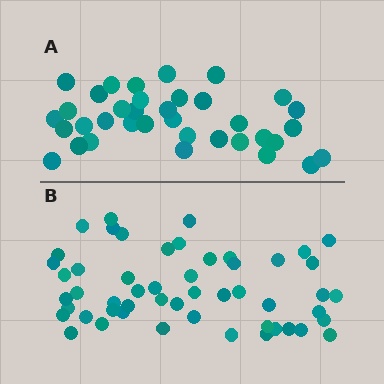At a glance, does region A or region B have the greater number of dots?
Region B (the bottom region) has more dots.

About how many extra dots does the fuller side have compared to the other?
Region B has approximately 15 more dots than region A.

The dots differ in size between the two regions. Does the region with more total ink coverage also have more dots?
No. Region A has more total ink coverage because its dots are larger, but region B actually contains more individual dots. Total area can be misleading — the number of items is what matters here.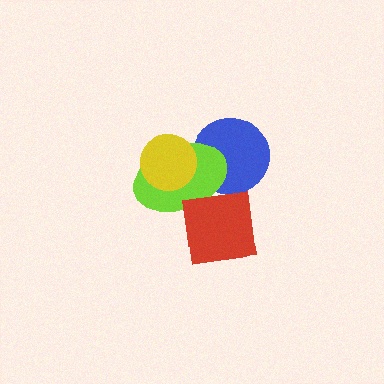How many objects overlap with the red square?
2 objects overlap with the red square.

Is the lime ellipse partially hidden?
Yes, it is partially covered by another shape.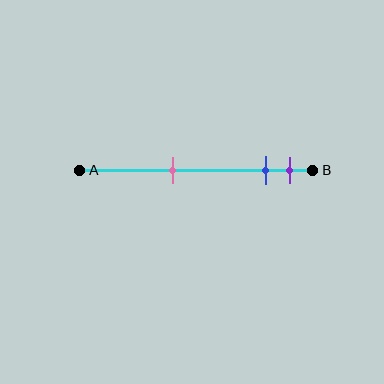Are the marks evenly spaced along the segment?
No, the marks are not evenly spaced.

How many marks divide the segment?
There are 3 marks dividing the segment.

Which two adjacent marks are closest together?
The blue and purple marks are the closest adjacent pair.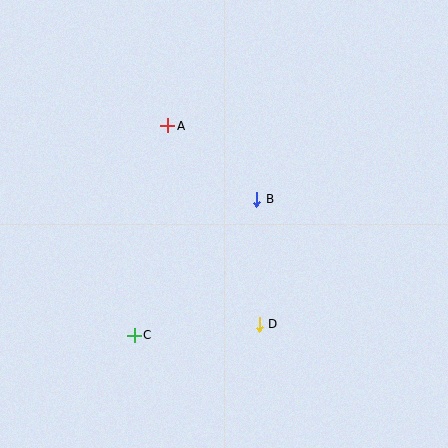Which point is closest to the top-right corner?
Point B is closest to the top-right corner.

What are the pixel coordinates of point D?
Point D is at (259, 324).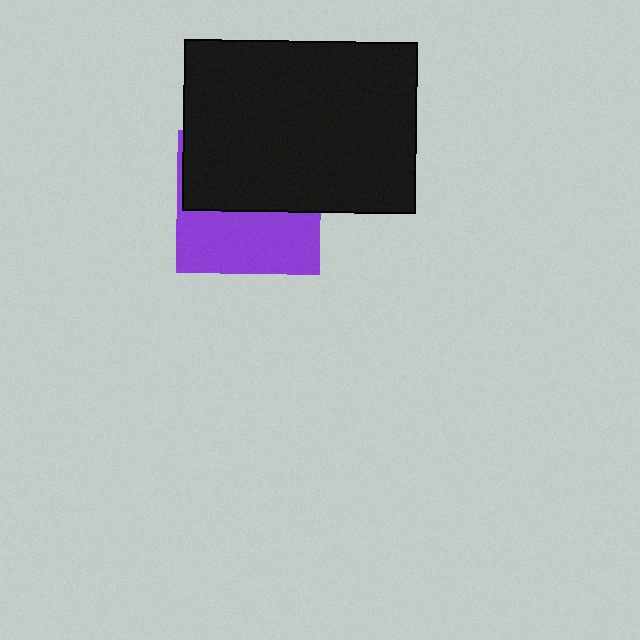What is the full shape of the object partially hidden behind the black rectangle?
The partially hidden object is a purple square.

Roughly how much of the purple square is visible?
A small part of it is visible (roughly 45%).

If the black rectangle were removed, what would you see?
You would see the complete purple square.